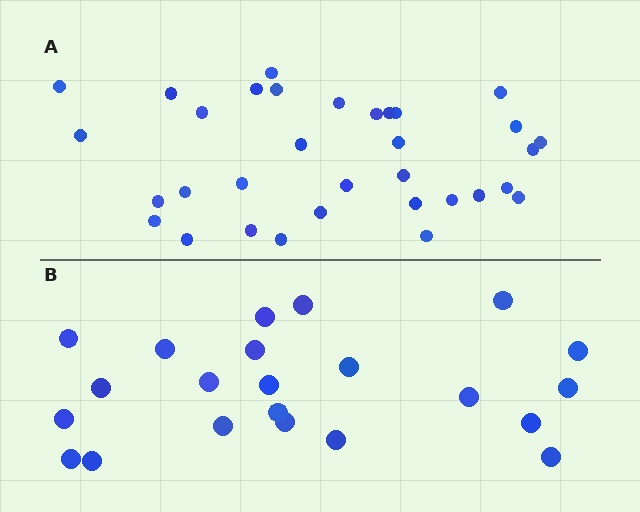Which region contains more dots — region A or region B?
Region A (the top region) has more dots.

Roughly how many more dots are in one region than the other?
Region A has roughly 12 or so more dots than region B.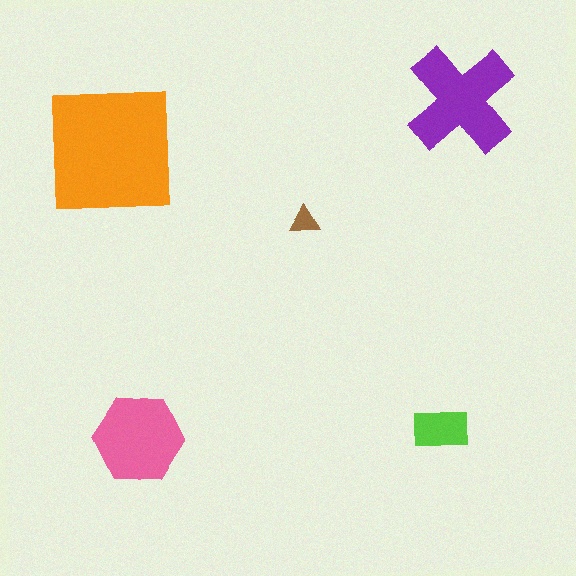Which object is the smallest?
The brown triangle.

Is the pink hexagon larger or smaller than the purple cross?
Smaller.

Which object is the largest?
The orange square.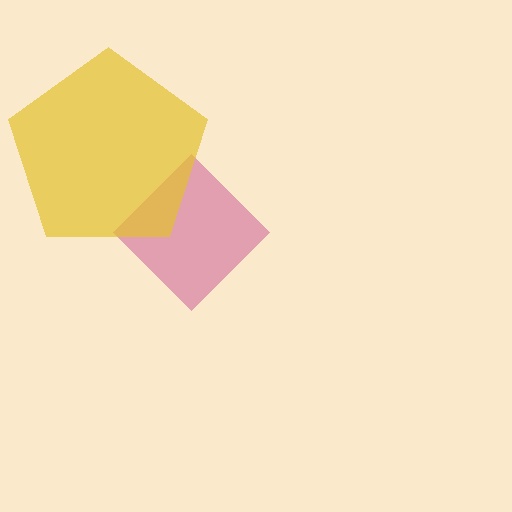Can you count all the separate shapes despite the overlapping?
Yes, there are 2 separate shapes.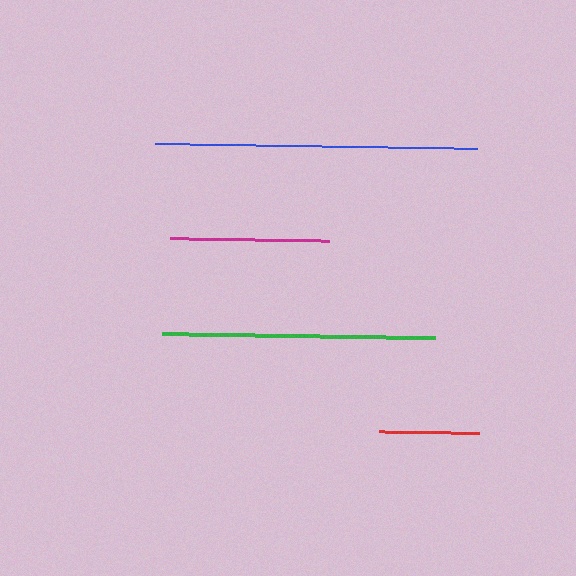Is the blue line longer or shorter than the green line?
The blue line is longer than the green line.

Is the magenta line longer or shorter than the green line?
The green line is longer than the magenta line.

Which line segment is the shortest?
The red line is the shortest at approximately 100 pixels.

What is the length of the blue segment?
The blue segment is approximately 322 pixels long.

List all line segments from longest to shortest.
From longest to shortest: blue, green, magenta, red.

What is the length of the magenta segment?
The magenta segment is approximately 159 pixels long.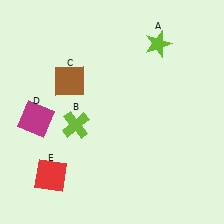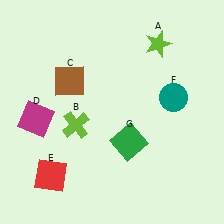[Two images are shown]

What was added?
A teal circle (F), a green square (G) were added in Image 2.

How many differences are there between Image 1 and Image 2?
There are 2 differences between the two images.